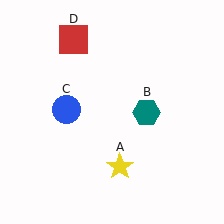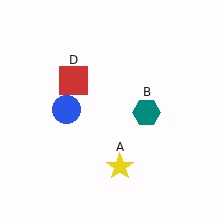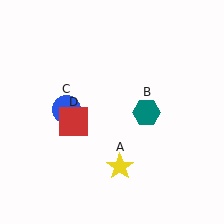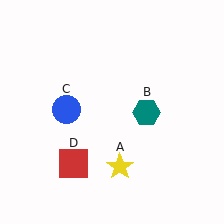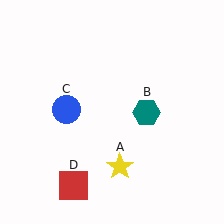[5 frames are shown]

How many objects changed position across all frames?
1 object changed position: red square (object D).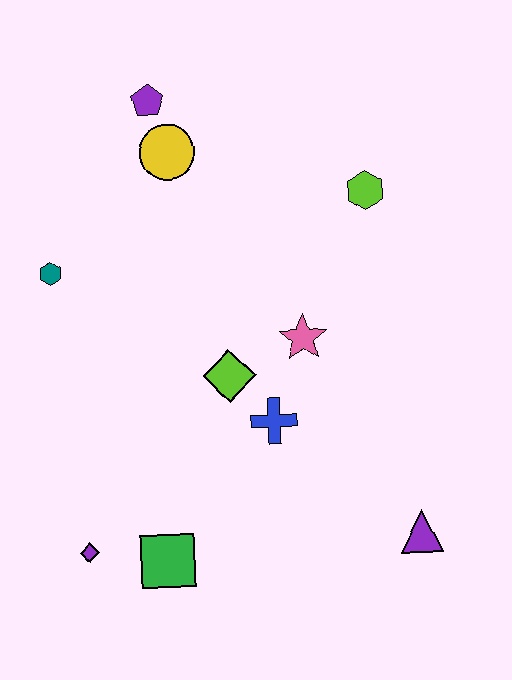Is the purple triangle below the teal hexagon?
Yes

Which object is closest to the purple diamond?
The green square is closest to the purple diamond.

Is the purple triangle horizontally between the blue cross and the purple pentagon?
No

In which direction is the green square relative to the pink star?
The green square is below the pink star.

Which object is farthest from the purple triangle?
The purple pentagon is farthest from the purple triangle.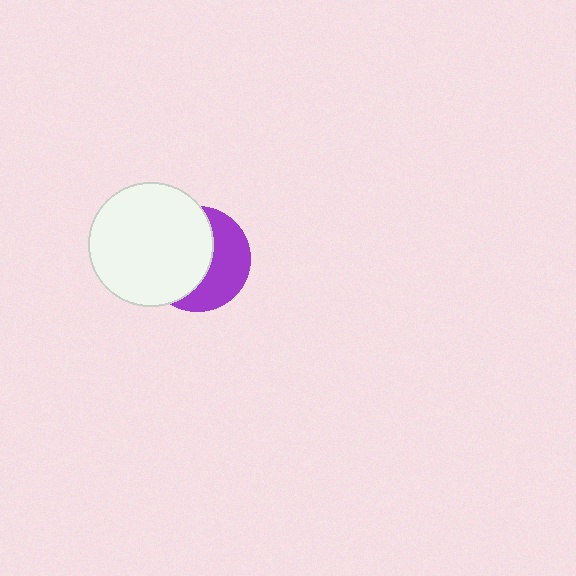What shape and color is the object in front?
The object in front is a white circle.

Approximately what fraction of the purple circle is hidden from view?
Roughly 57% of the purple circle is hidden behind the white circle.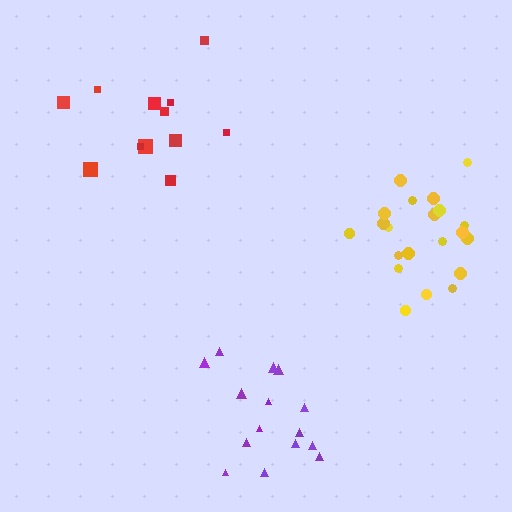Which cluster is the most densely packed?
Yellow.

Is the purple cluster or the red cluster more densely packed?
Purple.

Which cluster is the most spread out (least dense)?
Red.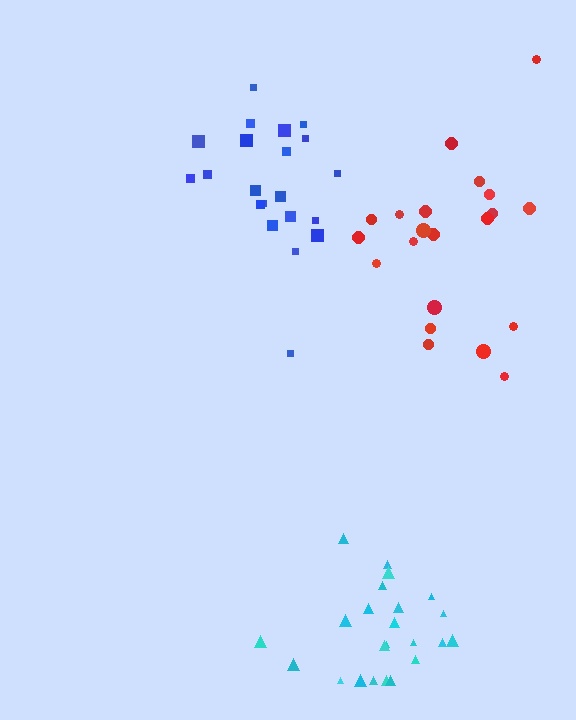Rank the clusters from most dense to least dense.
blue, cyan, red.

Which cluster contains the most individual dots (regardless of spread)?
Cyan (23).